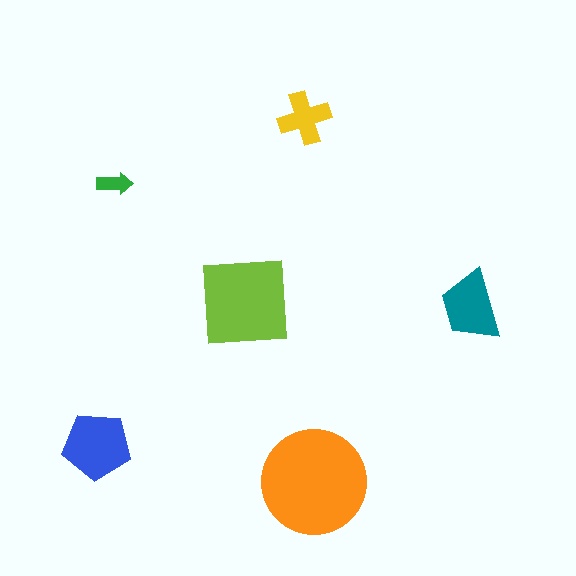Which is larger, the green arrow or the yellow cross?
The yellow cross.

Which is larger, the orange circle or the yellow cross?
The orange circle.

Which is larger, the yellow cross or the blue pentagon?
The blue pentagon.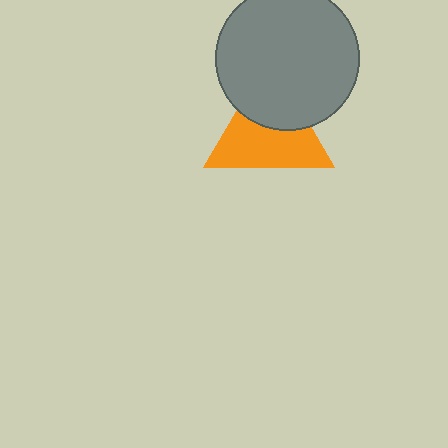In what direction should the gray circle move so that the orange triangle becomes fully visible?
The gray circle should move up. That is the shortest direction to clear the overlap and leave the orange triangle fully visible.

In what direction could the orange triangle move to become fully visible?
The orange triangle could move down. That would shift it out from behind the gray circle entirely.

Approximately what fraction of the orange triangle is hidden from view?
Roughly 39% of the orange triangle is hidden behind the gray circle.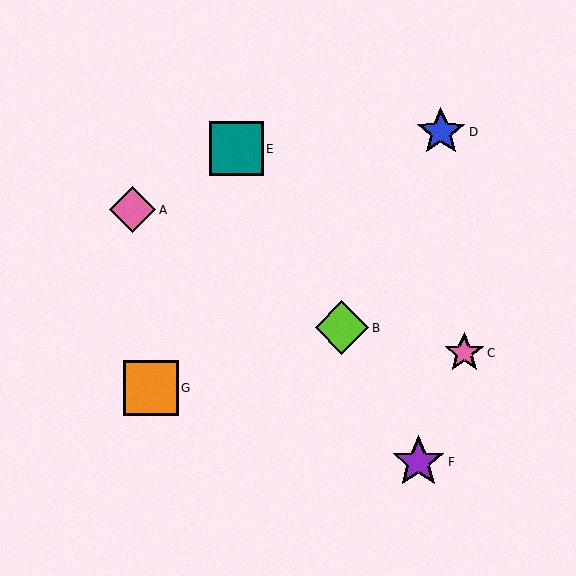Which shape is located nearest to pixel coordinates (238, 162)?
The teal square (labeled E) at (236, 149) is nearest to that location.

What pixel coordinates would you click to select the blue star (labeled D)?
Click at (441, 132) to select the blue star D.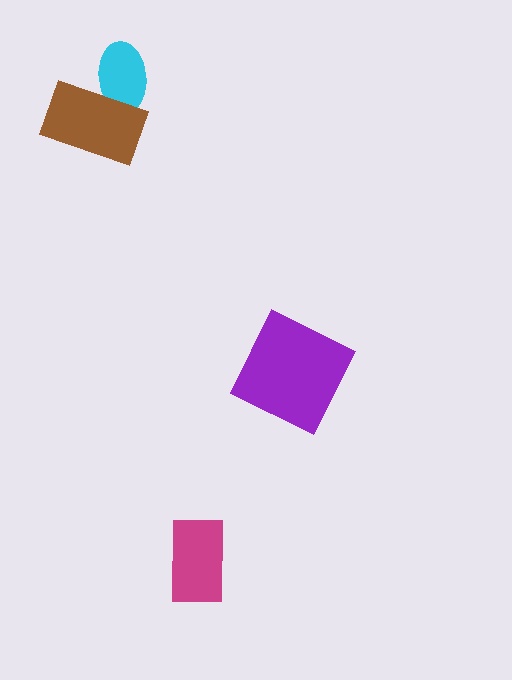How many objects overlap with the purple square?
0 objects overlap with the purple square.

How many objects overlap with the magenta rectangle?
0 objects overlap with the magenta rectangle.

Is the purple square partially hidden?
No, no other shape covers it.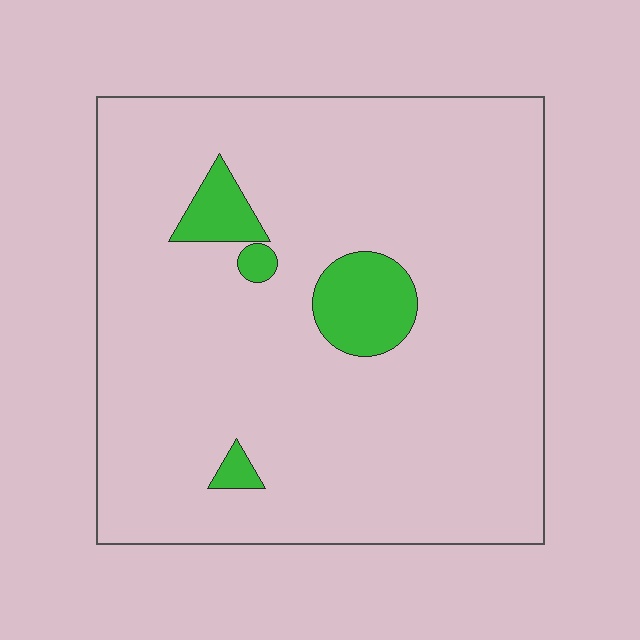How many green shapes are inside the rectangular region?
4.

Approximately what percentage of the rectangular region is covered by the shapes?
Approximately 10%.